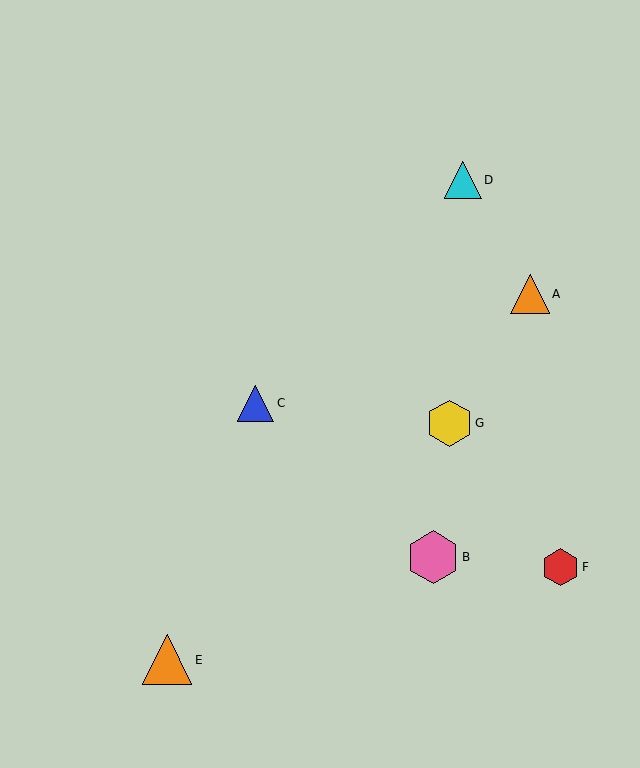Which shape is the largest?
The pink hexagon (labeled B) is the largest.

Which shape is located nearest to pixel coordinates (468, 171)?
The cyan triangle (labeled D) at (463, 180) is nearest to that location.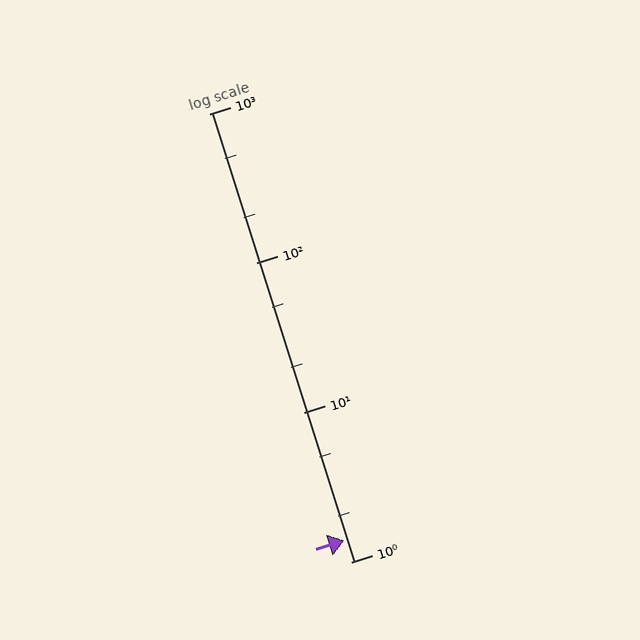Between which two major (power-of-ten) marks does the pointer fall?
The pointer is between 1 and 10.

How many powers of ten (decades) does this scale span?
The scale spans 3 decades, from 1 to 1000.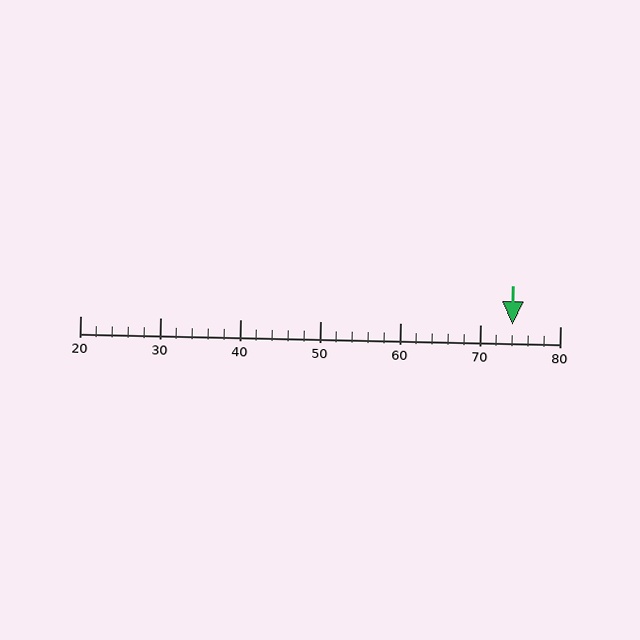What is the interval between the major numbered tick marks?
The major tick marks are spaced 10 units apart.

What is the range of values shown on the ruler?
The ruler shows values from 20 to 80.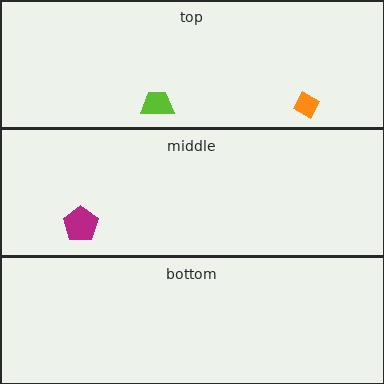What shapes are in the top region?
The orange diamond, the lime trapezoid.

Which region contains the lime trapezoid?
The top region.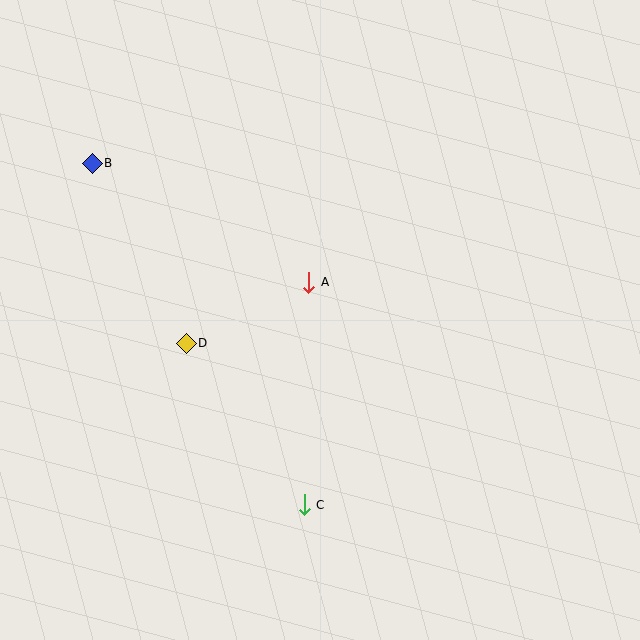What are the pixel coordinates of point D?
Point D is at (186, 343).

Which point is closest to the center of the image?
Point A at (309, 282) is closest to the center.